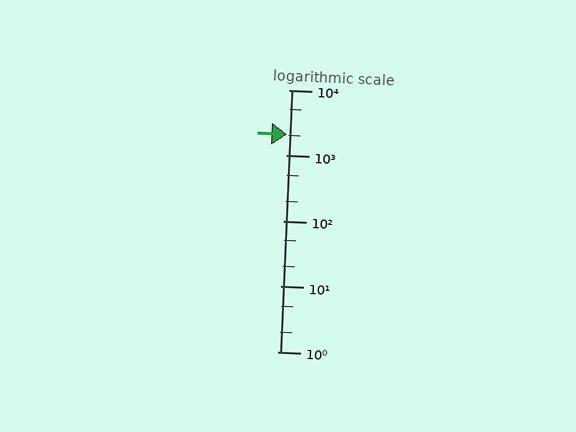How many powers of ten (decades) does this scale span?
The scale spans 4 decades, from 1 to 10000.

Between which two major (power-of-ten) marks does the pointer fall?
The pointer is between 1000 and 10000.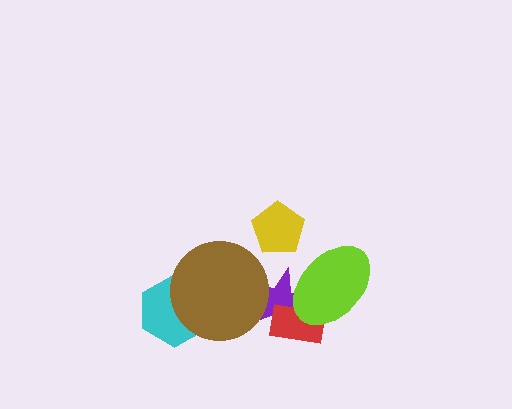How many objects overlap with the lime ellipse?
2 objects overlap with the lime ellipse.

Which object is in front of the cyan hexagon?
The brown circle is in front of the cyan hexagon.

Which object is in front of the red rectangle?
The lime ellipse is in front of the red rectangle.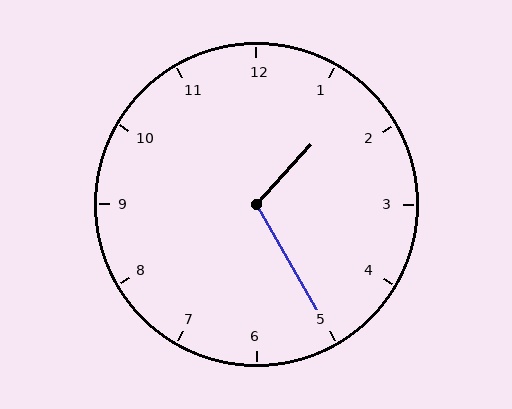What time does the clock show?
1:25.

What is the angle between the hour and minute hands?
Approximately 108 degrees.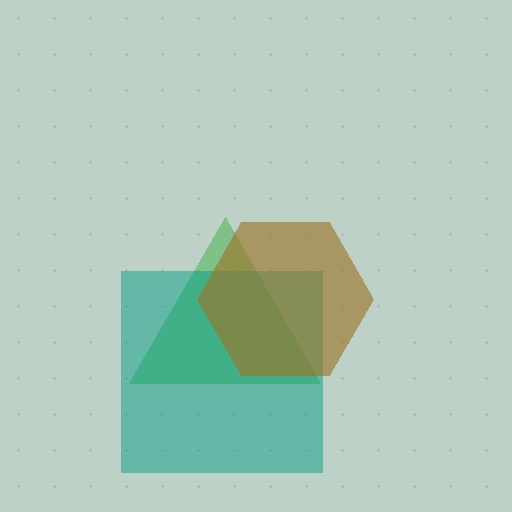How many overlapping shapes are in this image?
There are 3 overlapping shapes in the image.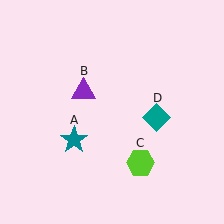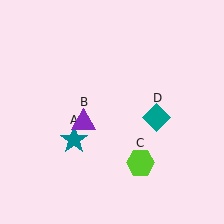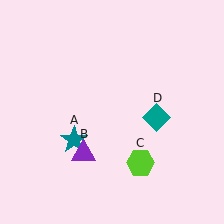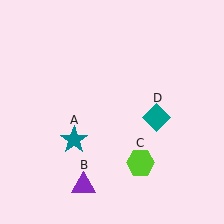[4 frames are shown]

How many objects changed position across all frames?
1 object changed position: purple triangle (object B).